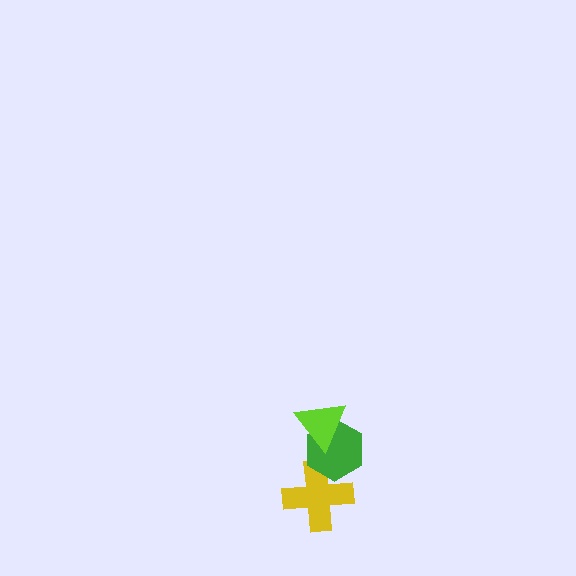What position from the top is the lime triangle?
The lime triangle is 1st from the top.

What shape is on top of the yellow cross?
The green hexagon is on top of the yellow cross.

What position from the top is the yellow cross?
The yellow cross is 3rd from the top.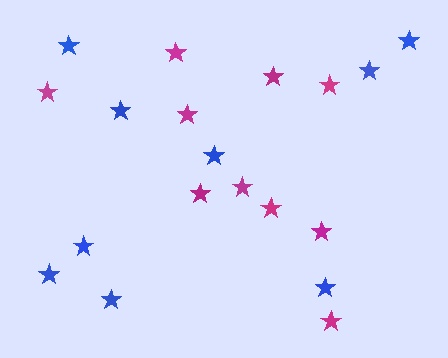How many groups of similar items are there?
There are 2 groups: one group of blue stars (9) and one group of magenta stars (10).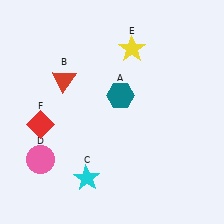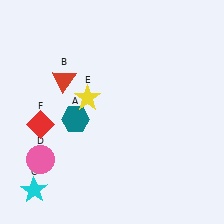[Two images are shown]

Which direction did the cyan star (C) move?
The cyan star (C) moved left.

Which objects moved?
The objects that moved are: the teal hexagon (A), the cyan star (C), the yellow star (E).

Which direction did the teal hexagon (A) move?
The teal hexagon (A) moved left.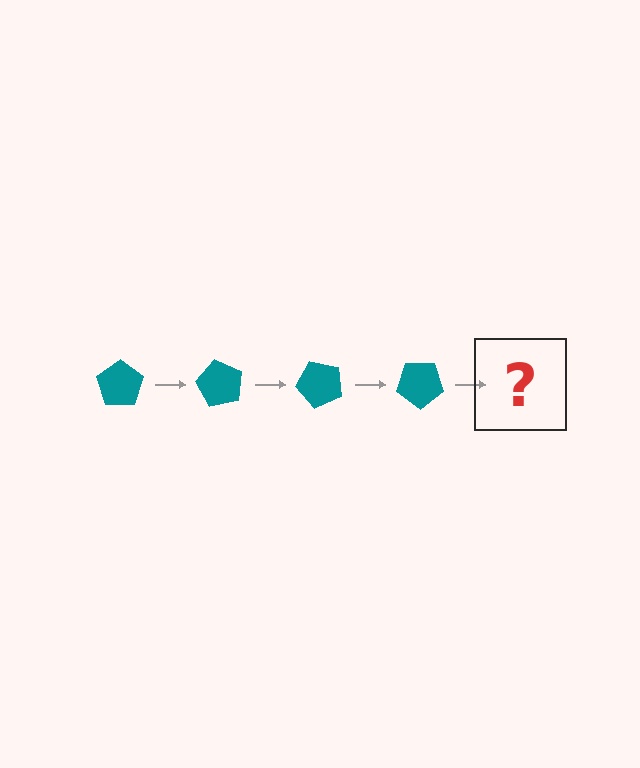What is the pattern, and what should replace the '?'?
The pattern is that the pentagon rotates 60 degrees each step. The '?' should be a teal pentagon rotated 240 degrees.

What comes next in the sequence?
The next element should be a teal pentagon rotated 240 degrees.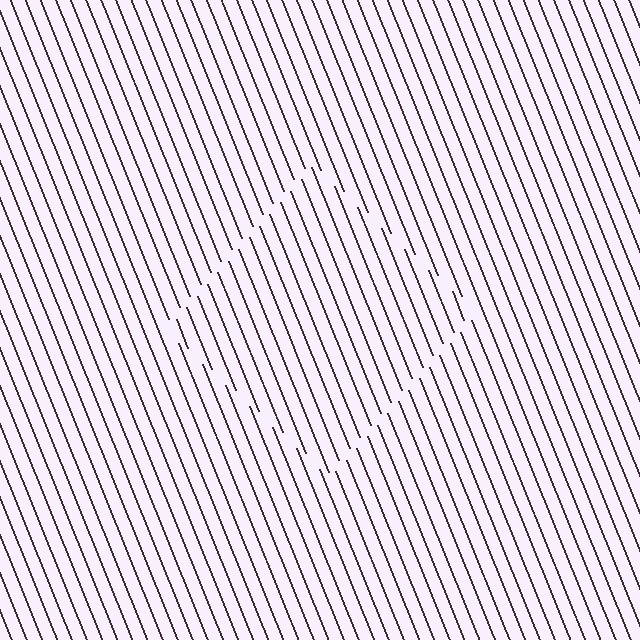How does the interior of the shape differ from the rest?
The interior of the shape contains the same grating, shifted by half a period — the contour is defined by the phase discontinuity where line-ends from the inner and outer gratings abut.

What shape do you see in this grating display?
An illusory square. The interior of the shape contains the same grating, shifted by half a period — the contour is defined by the phase discontinuity where line-ends from the inner and outer gratings abut.